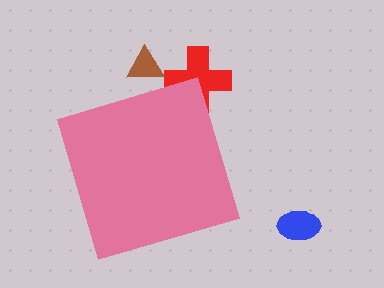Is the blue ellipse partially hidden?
No, the blue ellipse is fully visible.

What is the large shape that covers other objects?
A pink diamond.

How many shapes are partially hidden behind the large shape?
2 shapes are partially hidden.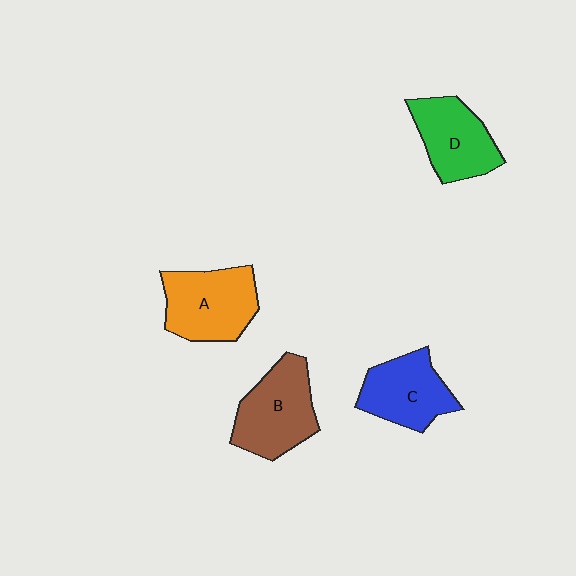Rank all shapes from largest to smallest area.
From largest to smallest: B (brown), A (orange), C (blue), D (green).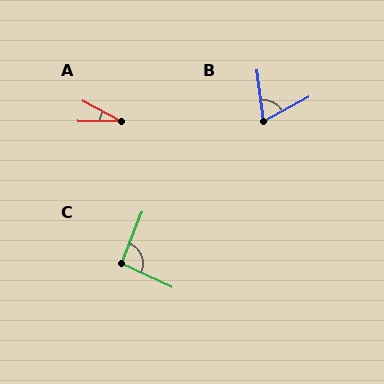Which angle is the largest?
C, at approximately 93 degrees.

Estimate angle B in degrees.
Approximately 68 degrees.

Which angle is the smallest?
A, at approximately 28 degrees.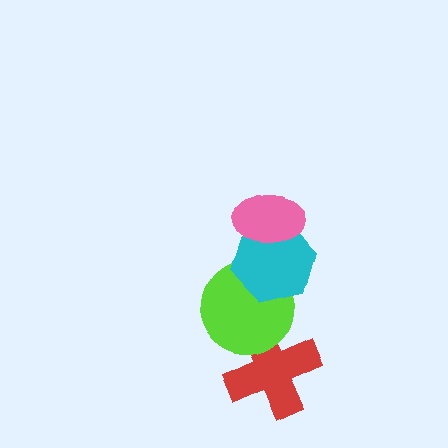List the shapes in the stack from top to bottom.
From top to bottom: the pink ellipse, the cyan hexagon, the lime circle, the red cross.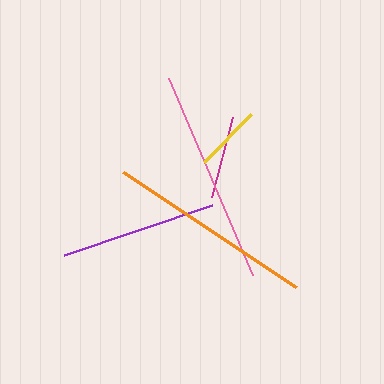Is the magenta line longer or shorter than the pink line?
The pink line is longer than the magenta line.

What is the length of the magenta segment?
The magenta segment is approximately 83 pixels long.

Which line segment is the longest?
The pink line is the longest at approximately 213 pixels.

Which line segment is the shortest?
The yellow line is the shortest at approximately 67 pixels.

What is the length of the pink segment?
The pink segment is approximately 213 pixels long.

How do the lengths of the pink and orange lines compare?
The pink and orange lines are approximately the same length.